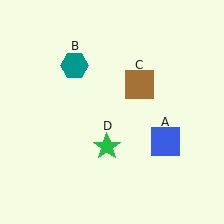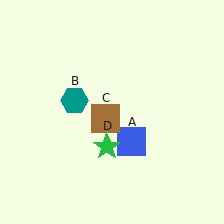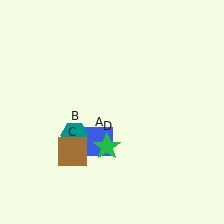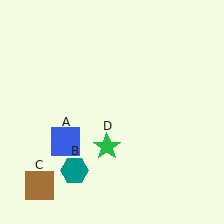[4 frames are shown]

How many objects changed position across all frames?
3 objects changed position: blue square (object A), teal hexagon (object B), brown square (object C).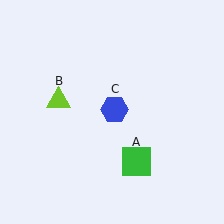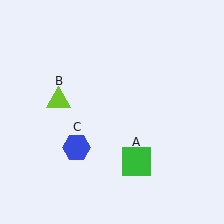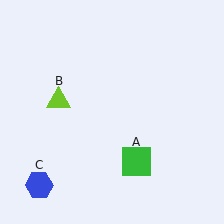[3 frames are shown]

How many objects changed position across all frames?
1 object changed position: blue hexagon (object C).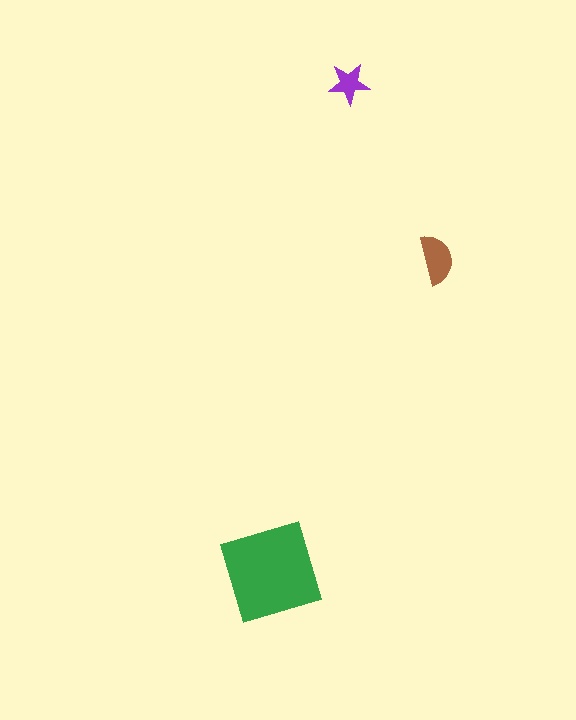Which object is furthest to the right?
The brown semicircle is rightmost.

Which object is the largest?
The green diamond.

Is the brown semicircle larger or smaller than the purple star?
Larger.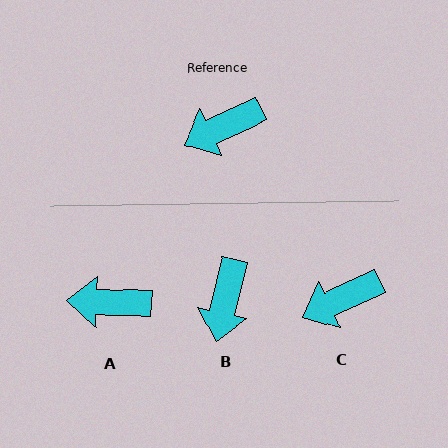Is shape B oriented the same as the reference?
No, it is off by about 52 degrees.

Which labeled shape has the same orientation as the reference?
C.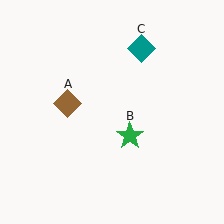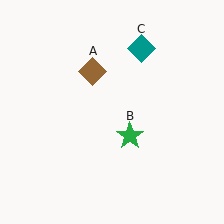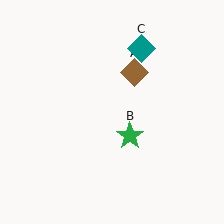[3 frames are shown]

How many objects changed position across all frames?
1 object changed position: brown diamond (object A).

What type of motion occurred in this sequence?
The brown diamond (object A) rotated clockwise around the center of the scene.